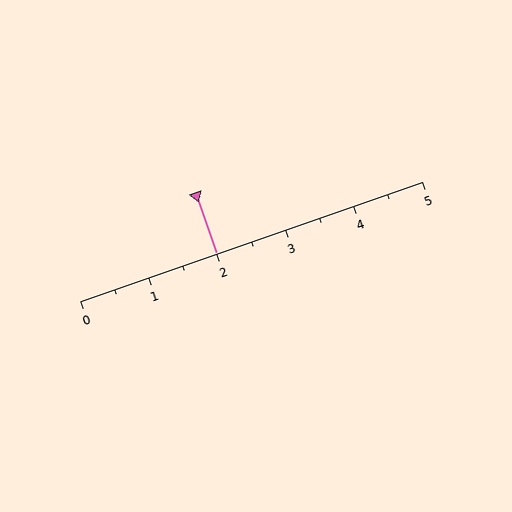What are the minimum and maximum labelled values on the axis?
The axis runs from 0 to 5.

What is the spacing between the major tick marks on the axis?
The major ticks are spaced 1 apart.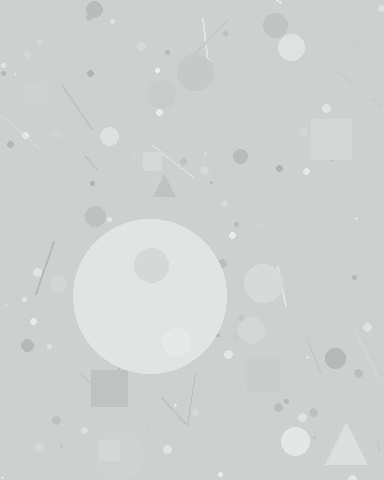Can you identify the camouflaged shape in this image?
The camouflaged shape is a circle.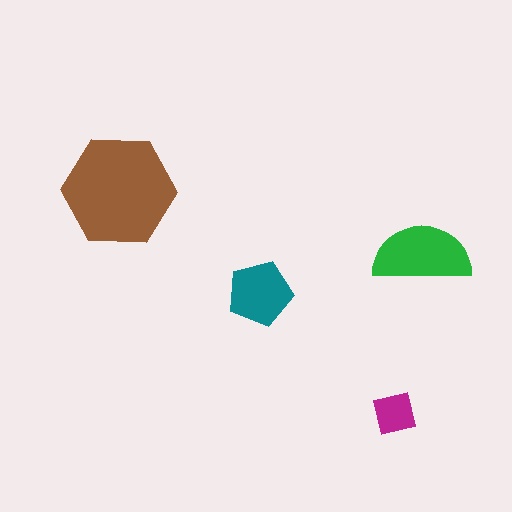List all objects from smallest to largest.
The magenta square, the teal pentagon, the green semicircle, the brown hexagon.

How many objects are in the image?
There are 4 objects in the image.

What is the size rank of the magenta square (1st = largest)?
4th.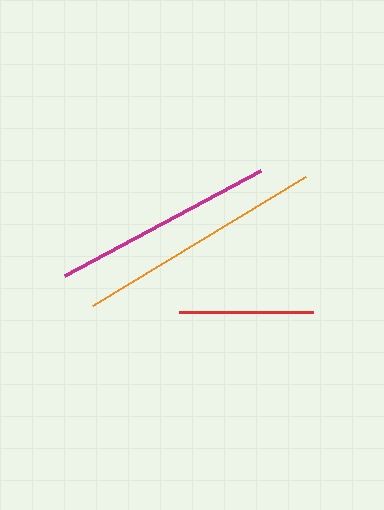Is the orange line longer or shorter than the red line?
The orange line is longer than the red line.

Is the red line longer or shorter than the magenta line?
The magenta line is longer than the red line.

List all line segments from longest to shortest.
From longest to shortest: orange, magenta, red.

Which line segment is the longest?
The orange line is the longest at approximately 249 pixels.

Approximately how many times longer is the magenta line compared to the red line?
The magenta line is approximately 1.7 times the length of the red line.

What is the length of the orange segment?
The orange segment is approximately 249 pixels long.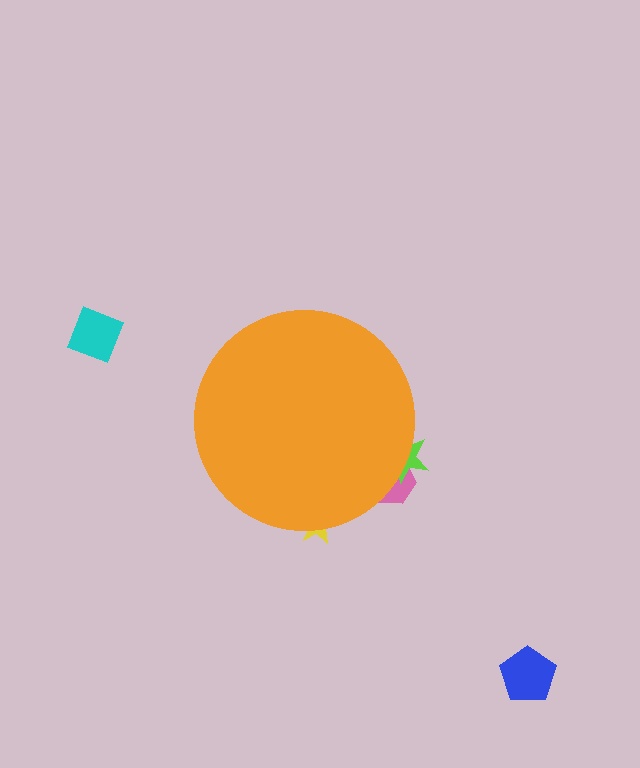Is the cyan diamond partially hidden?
No, the cyan diamond is fully visible.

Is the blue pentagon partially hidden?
No, the blue pentagon is fully visible.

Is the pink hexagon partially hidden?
Yes, the pink hexagon is partially hidden behind the orange circle.